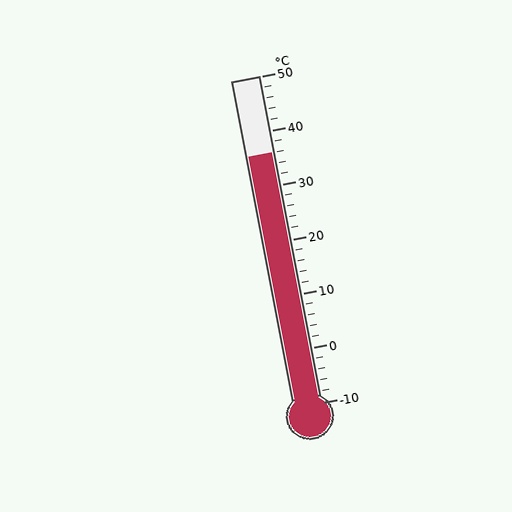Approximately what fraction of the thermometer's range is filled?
The thermometer is filled to approximately 75% of its range.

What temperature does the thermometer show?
The thermometer shows approximately 36°C.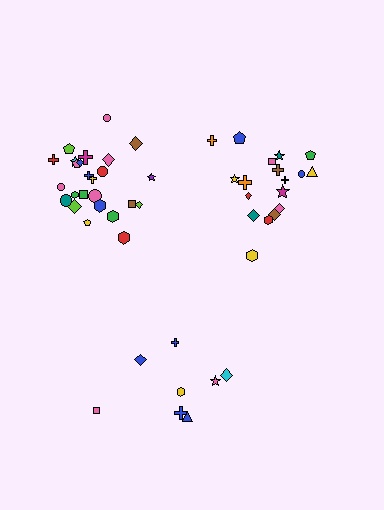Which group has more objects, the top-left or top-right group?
The top-left group.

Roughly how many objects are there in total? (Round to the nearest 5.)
Roughly 50 objects in total.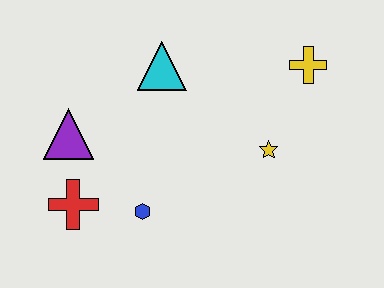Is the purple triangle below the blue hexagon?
No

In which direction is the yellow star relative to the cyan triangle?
The yellow star is to the right of the cyan triangle.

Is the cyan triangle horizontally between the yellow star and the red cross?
Yes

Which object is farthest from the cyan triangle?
The red cross is farthest from the cyan triangle.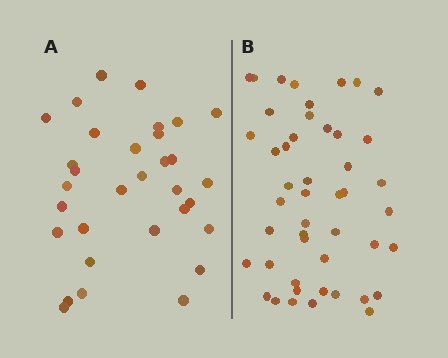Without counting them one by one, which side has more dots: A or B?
Region B (the right region) has more dots.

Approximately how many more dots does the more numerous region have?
Region B has approximately 15 more dots than region A.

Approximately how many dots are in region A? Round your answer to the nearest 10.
About 30 dots. (The exact count is 32, which rounds to 30.)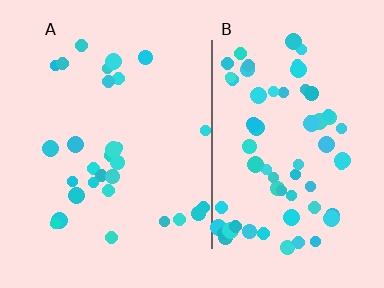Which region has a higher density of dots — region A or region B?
B (the right).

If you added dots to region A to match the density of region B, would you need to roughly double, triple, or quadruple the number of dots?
Approximately double.